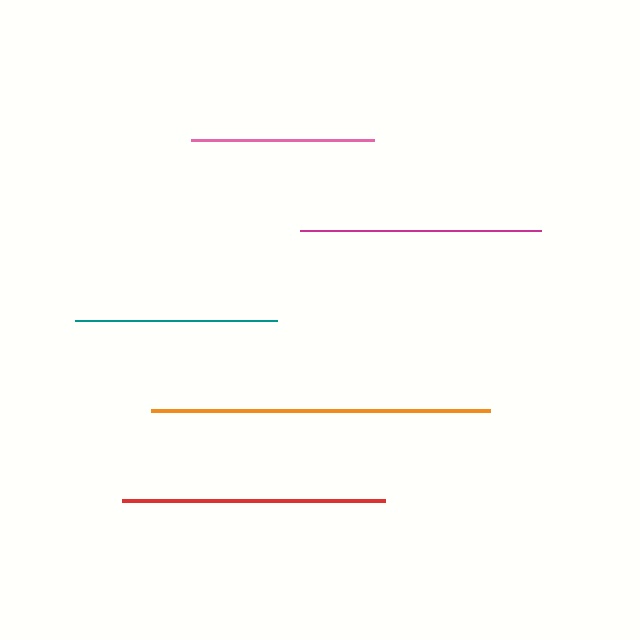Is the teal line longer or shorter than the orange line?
The orange line is longer than the teal line.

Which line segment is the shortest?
The pink line is the shortest at approximately 183 pixels.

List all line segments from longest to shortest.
From longest to shortest: orange, red, magenta, teal, pink.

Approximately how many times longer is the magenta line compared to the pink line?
The magenta line is approximately 1.3 times the length of the pink line.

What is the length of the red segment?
The red segment is approximately 263 pixels long.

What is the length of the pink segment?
The pink segment is approximately 183 pixels long.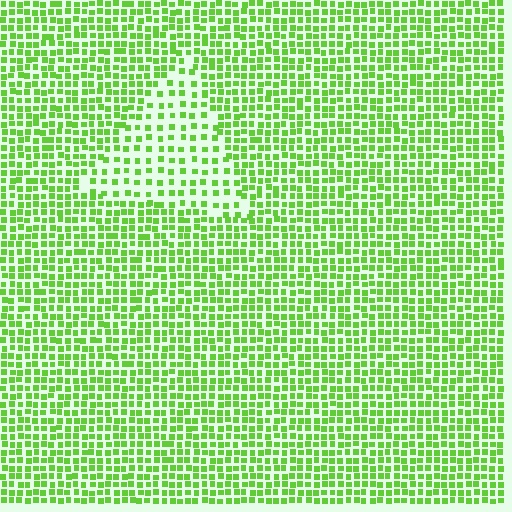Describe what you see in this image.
The image contains small lime elements arranged at two different densities. A triangle-shaped region is visible where the elements are less densely packed than the surrounding area.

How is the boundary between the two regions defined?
The boundary is defined by a change in element density (approximately 1.9x ratio). All elements are the same color, size, and shape.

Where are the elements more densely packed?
The elements are more densely packed outside the triangle boundary.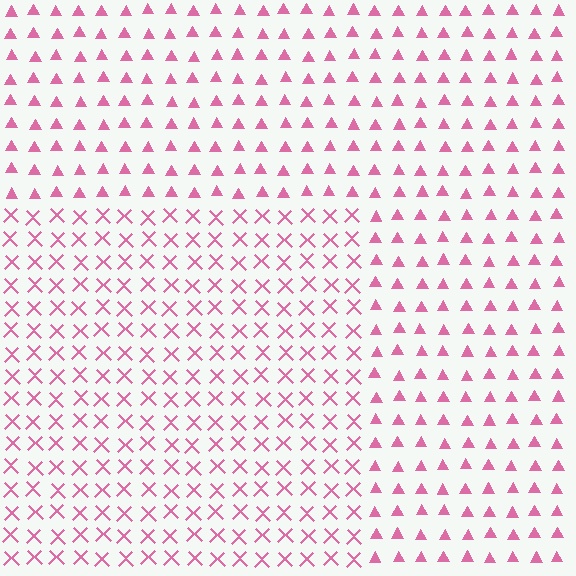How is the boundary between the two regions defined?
The boundary is defined by a change in element shape: X marks inside vs. triangles outside. All elements share the same color and spacing.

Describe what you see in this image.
The image is filled with small pink elements arranged in a uniform grid. A rectangle-shaped region contains X marks, while the surrounding area contains triangles. The boundary is defined purely by the change in element shape.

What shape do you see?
I see a rectangle.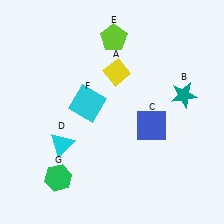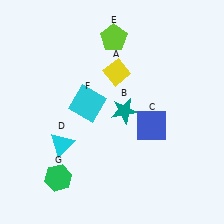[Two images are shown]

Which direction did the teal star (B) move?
The teal star (B) moved left.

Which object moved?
The teal star (B) moved left.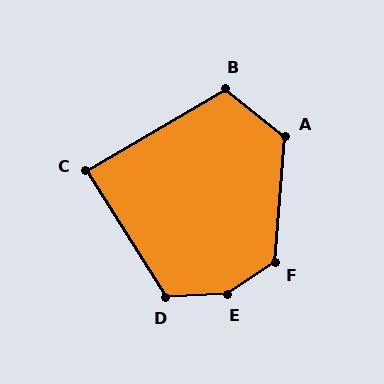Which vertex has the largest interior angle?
E, at approximately 148 degrees.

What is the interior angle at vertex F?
Approximately 129 degrees (obtuse).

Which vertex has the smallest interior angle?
C, at approximately 88 degrees.